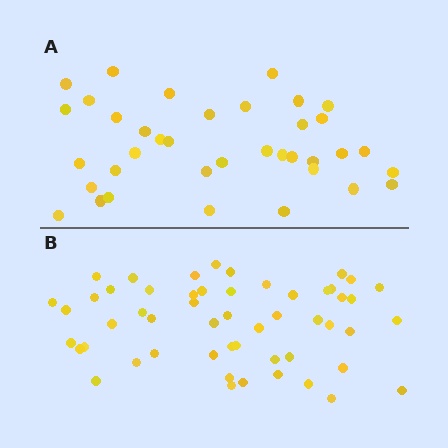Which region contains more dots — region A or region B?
Region B (the bottom region) has more dots.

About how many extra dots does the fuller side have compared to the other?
Region B has approximately 15 more dots than region A.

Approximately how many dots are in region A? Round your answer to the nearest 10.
About 40 dots. (The exact count is 37, which rounds to 40.)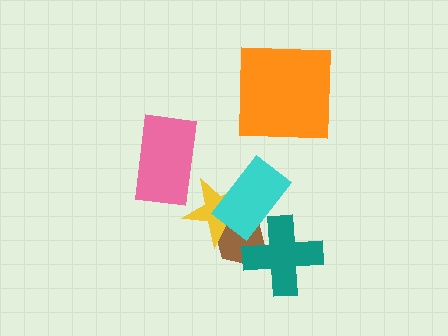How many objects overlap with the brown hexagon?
3 objects overlap with the brown hexagon.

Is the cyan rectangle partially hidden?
No, no other shape covers it.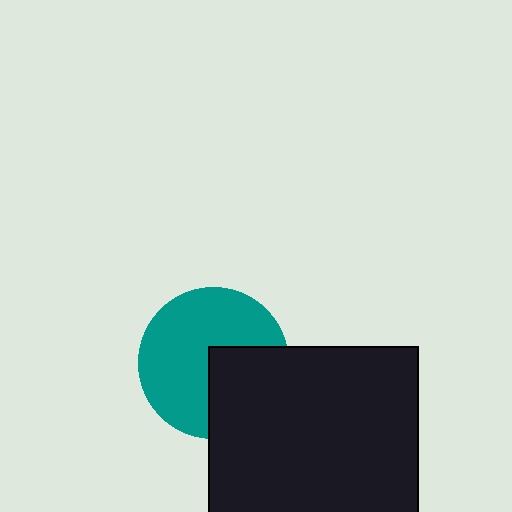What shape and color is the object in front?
The object in front is a black square.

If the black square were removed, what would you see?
You would see the complete teal circle.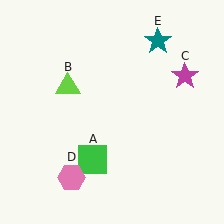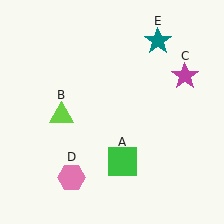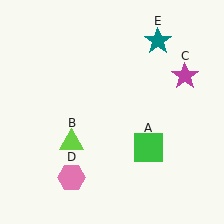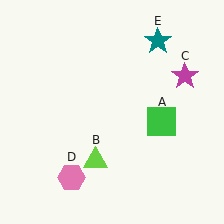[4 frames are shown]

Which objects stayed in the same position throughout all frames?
Magenta star (object C) and pink hexagon (object D) and teal star (object E) remained stationary.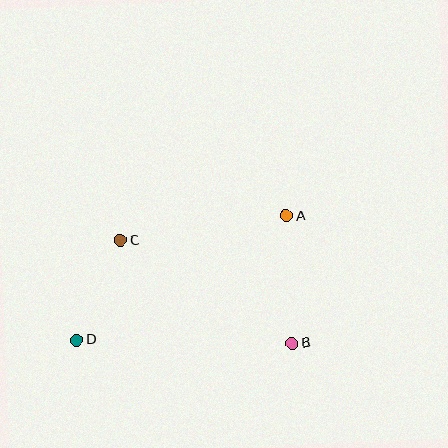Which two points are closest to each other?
Points C and D are closest to each other.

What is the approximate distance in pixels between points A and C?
The distance between A and C is approximately 168 pixels.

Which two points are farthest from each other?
Points A and D are farthest from each other.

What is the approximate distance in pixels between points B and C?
The distance between B and C is approximately 201 pixels.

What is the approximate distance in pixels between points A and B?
The distance between A and B is approximately 127 pixels.